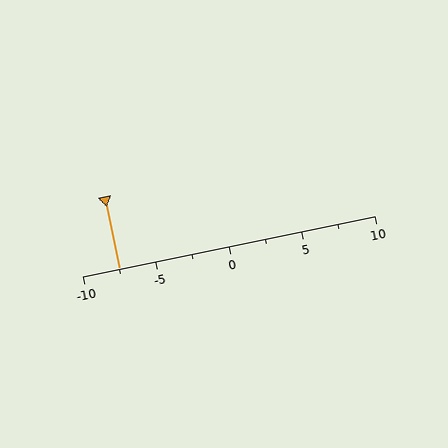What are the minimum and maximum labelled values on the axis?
The axis runs from -10 to 10.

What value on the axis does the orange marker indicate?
The marker indicates approximately -7.5.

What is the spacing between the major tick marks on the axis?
The major ticks are spaced 5 apart.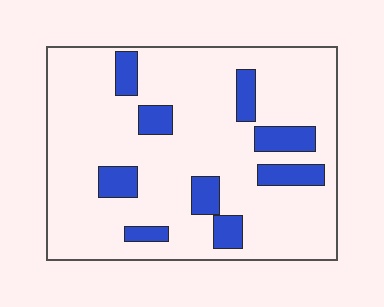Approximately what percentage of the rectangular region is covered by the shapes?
Approximately 15%.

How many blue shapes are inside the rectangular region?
9.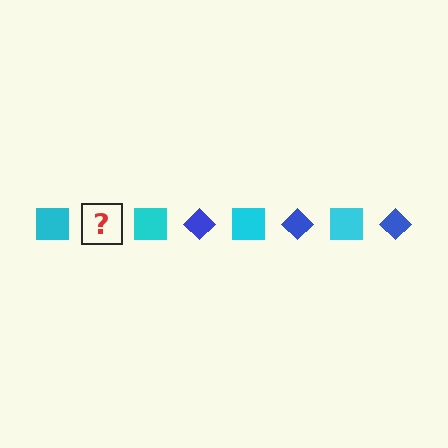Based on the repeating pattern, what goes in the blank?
The blank should be a blue diamond.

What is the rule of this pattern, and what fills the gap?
The rule is that the pattern alternates between cyan square and blue diamond. The gap should be filled with a blue diamond.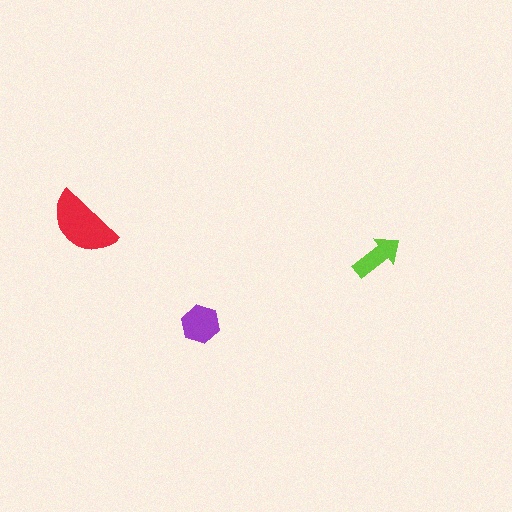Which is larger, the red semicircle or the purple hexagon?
The red semicircle.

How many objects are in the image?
There are 3 objects in the image.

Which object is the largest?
The red semicircle.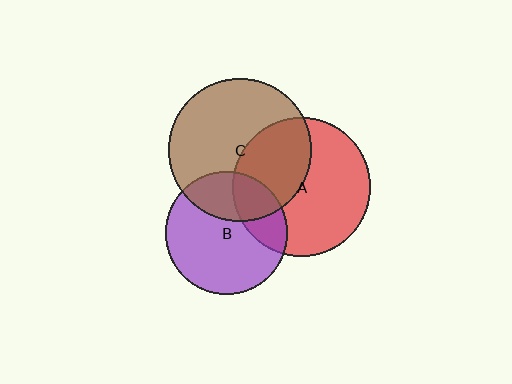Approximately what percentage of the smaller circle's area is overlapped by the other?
Approximately 40%.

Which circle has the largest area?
Circle C (brown).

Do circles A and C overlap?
Yes.